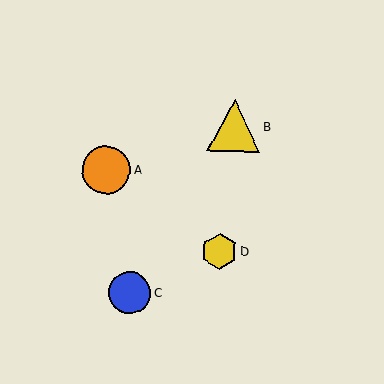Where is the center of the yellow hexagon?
The center of the yellow hexagon is at (220, 251).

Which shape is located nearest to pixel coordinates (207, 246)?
The yellow hexagon (labeled D) at (220, 251) is nearest to that location.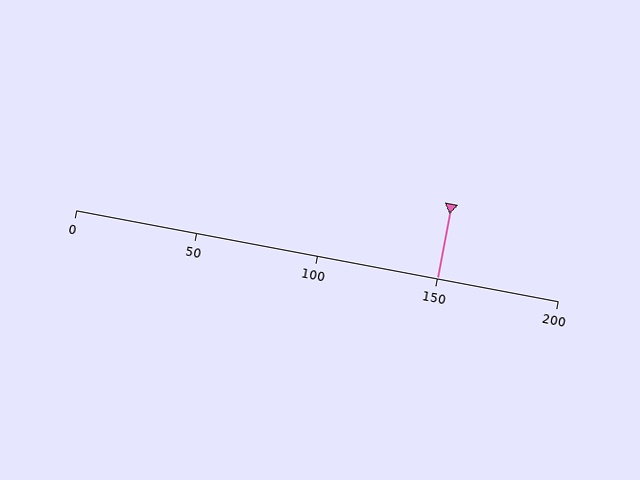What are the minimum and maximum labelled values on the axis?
The axis runs from 0 to 200.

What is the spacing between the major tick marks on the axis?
The major ticks are spaced 50 apart.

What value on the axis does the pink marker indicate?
The marker indicates approximately 150.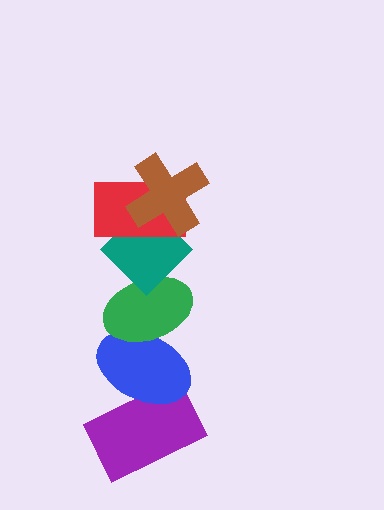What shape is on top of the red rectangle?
The brown cross is on top of the red rectangle.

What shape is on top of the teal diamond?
The red rectangle is on top of the teal diamond.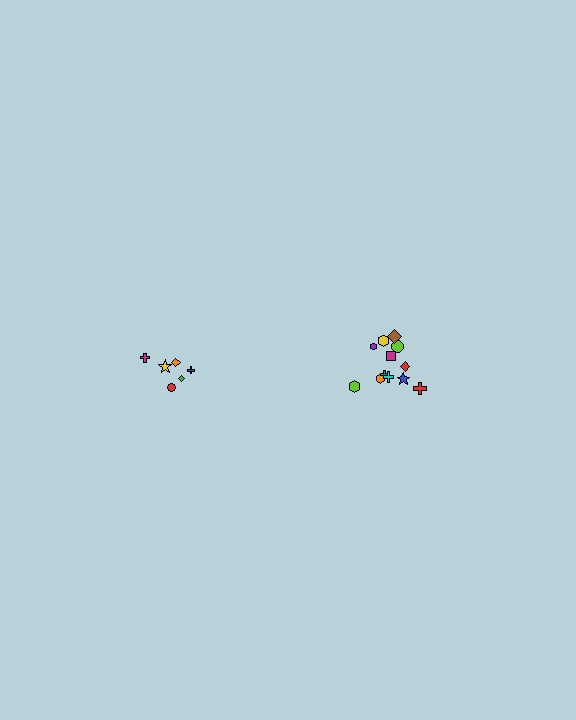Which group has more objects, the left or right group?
The right group.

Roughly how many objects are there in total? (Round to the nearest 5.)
Roughly 20 objects in total.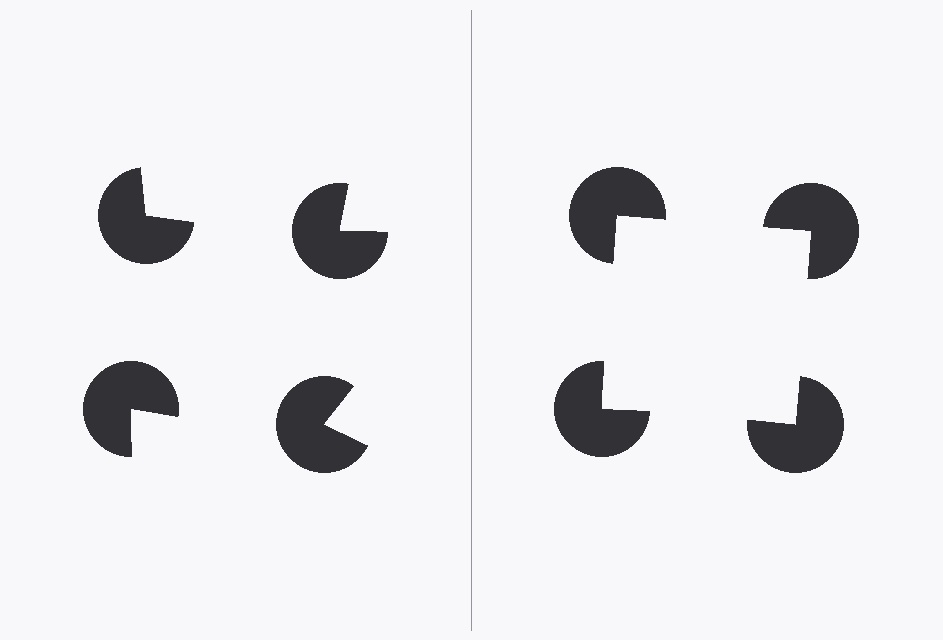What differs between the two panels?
The pac-man discs are positioned identically on both sides; only the wedge orientations differ. On the right they align to a square; on the left they are misaligned.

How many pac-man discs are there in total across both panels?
8 — 4 on each side.